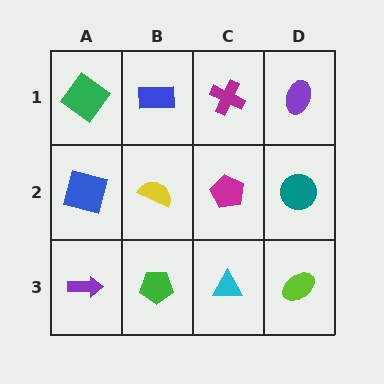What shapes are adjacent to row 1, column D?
A teal circle (row 2, column D), a magenta cross (row 1, column C).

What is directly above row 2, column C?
A magenta cross.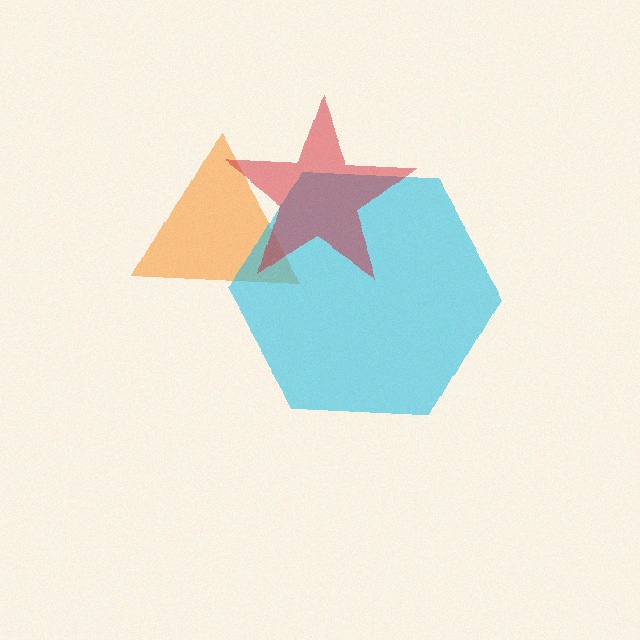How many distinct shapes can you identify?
There are 3 distinct shapes: an orange triangle, a cyan hexagon, a red star.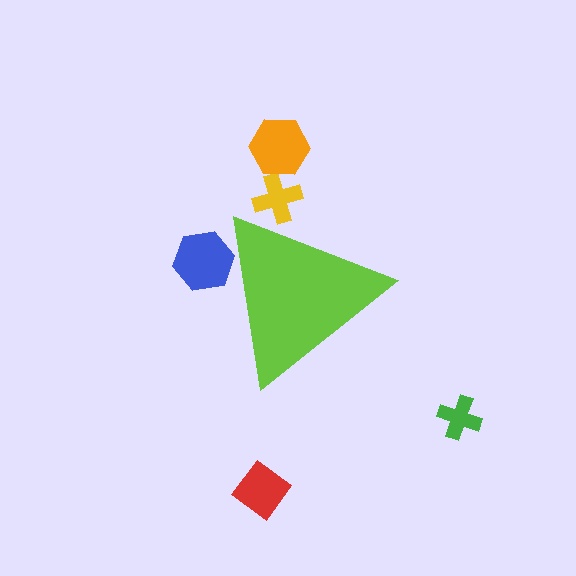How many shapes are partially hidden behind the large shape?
2 shapes are partially hidden.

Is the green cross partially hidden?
No, the green cross is fully visible.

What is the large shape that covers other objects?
A lime triangle.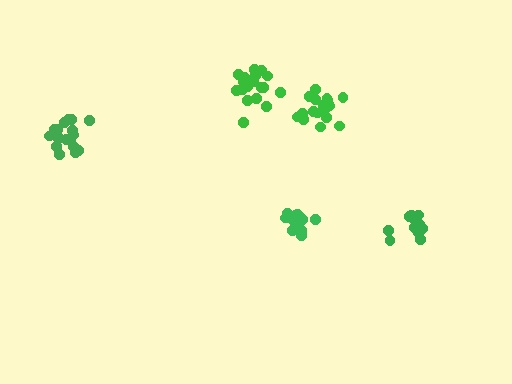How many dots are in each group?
Group 1: 19 dots, Group 2: 20 dots, Group 3: 16 dots, Group 4: 14 dots, Group 5: 20 dots (89 total).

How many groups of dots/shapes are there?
There are 5 groups.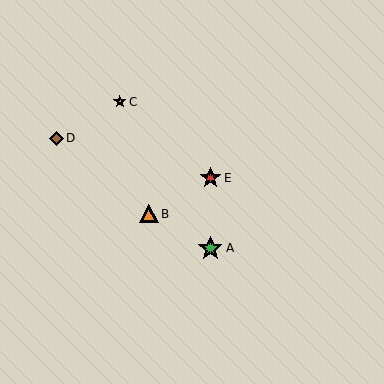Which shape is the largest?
The green star (labeled A) is the largest.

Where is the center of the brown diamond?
The center of the brown diamond is at (56, 138).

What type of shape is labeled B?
Shape B is an orange triangle.